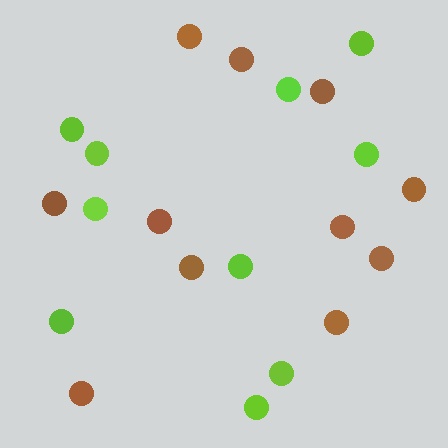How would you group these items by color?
There are 2 groups: one group of brown circles (11) and one group of lime circles (10).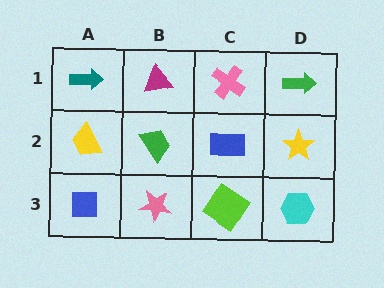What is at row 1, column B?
A magenta triangle.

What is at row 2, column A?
A yellow trapezoid.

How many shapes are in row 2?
4 shapes.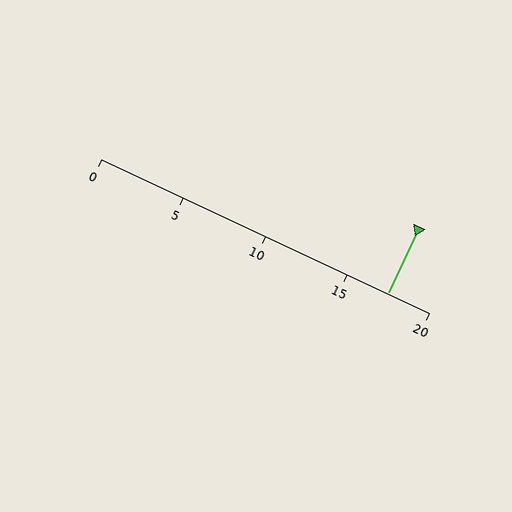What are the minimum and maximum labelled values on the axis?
The axis runs from 0 to 20.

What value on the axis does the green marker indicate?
The marker indicates approximately 17.5.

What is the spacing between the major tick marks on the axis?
The major ticks are spaced 5 apart.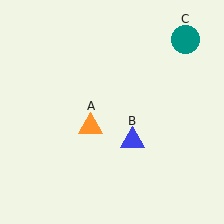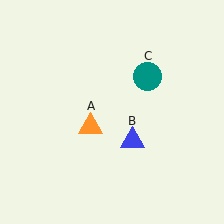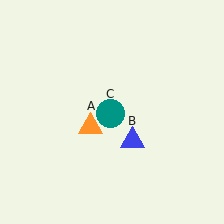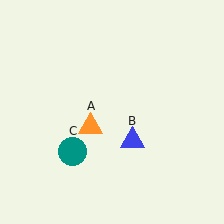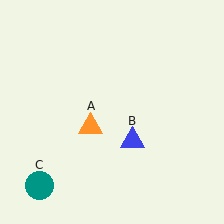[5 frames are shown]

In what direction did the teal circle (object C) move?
The teal circle (object C) moved down and to the left.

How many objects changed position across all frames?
1 object changed position: teal circle (object C).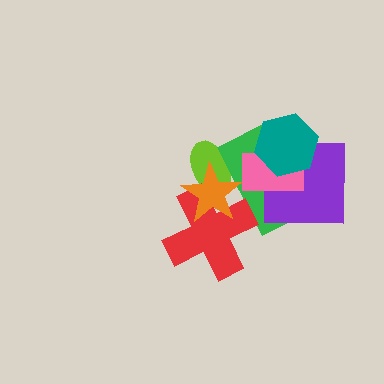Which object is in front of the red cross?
The orange star is in front of the red cross.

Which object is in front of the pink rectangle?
The teal hexagon is in front of the pink rectangle.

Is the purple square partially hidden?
Yes, it is partially covered by another shape.